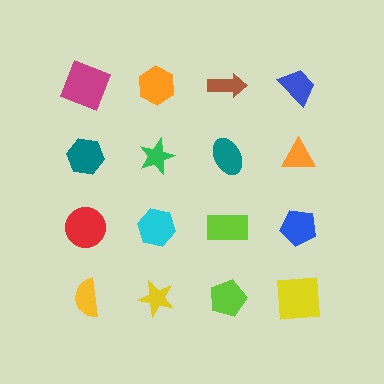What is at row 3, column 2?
A cyan hexagon.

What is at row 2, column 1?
A teal hexagon.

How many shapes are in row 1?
4 shapes.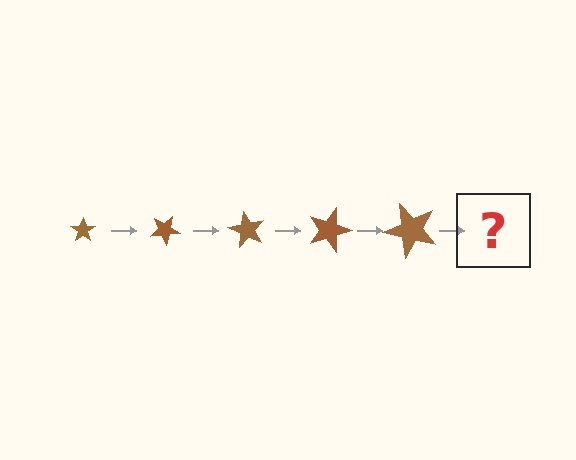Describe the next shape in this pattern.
It should be a star, larger than the previous one and rotated 150 degrees from the start.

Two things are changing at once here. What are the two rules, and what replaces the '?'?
The two rules are that the star grows larger each step and it rotates 30 degrees each step. The '?' should be a star, larger than the previous one and rotated 150 degrees from the start.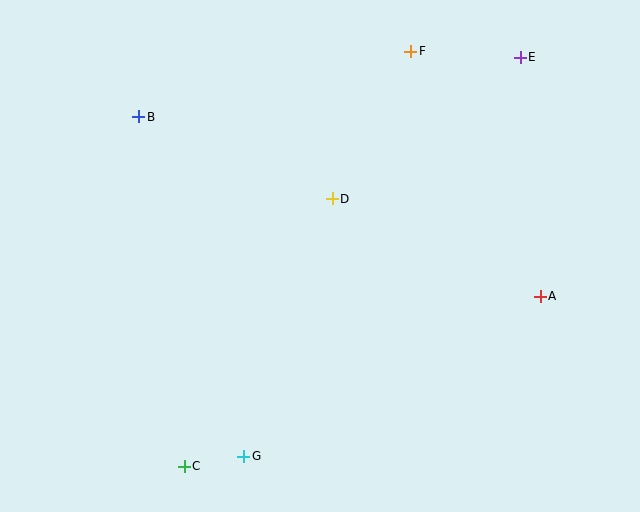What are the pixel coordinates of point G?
Point G is at (244, 456).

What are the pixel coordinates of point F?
Point F is at (411, 51).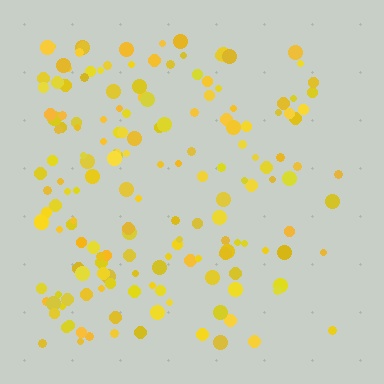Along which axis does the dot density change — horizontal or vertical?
Horizontal.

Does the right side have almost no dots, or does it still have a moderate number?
Still a moderate number, just noticeably fewer than the left.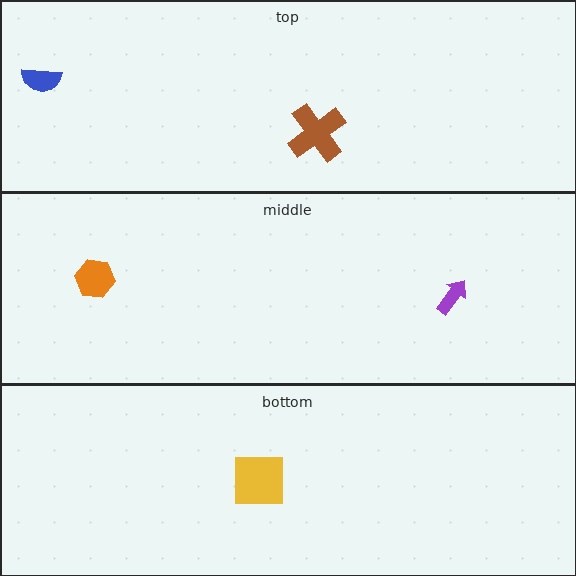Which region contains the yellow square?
The bottom region.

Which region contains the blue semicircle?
The top region.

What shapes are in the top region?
The brown cross, the blue semicircle.